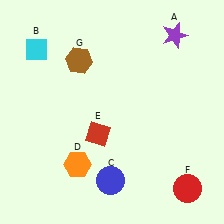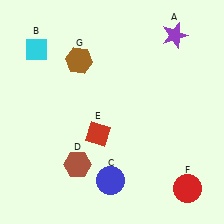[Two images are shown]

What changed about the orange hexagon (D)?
In Image 1, D is orange. In Image 2, it changed to brown.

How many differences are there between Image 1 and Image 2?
There is 1 difference between the two images.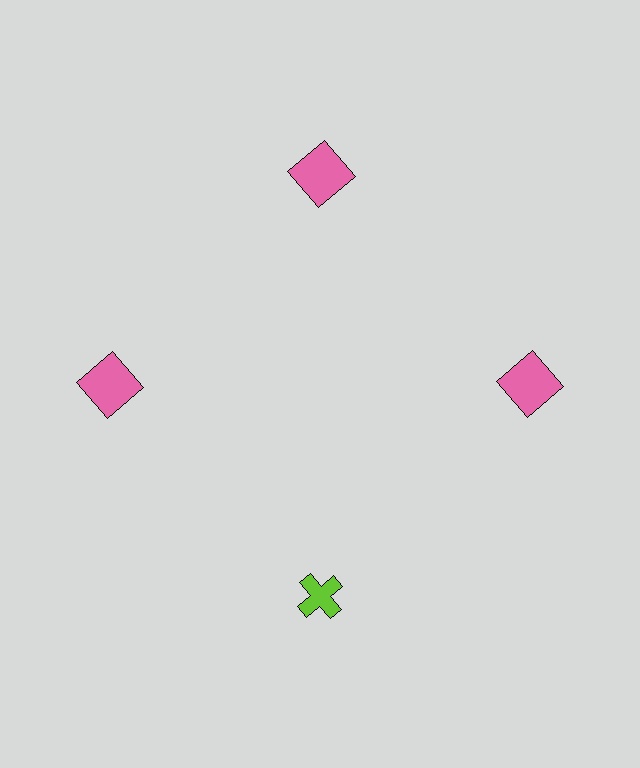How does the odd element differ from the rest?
It differs in both color (lime instead of pink) and shape (cross instead of square).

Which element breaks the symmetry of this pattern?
The lime cross at roughly the 6 o'clock position breaks the symmetry. All other shapes are pink squares.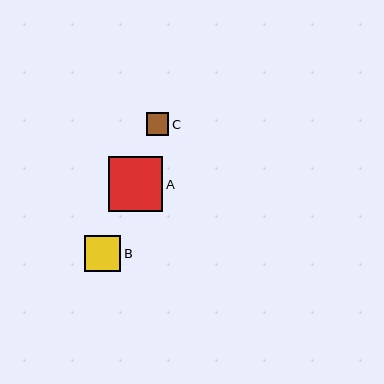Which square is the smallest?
Square C is the smallest with a size of approximately 22 pixels.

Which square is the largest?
Square A is the largest with a size of approximately 54 pixels.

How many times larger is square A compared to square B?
Square A is approximately 1.5 times the size of square B.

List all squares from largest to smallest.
From largest to smallest: A, B, C.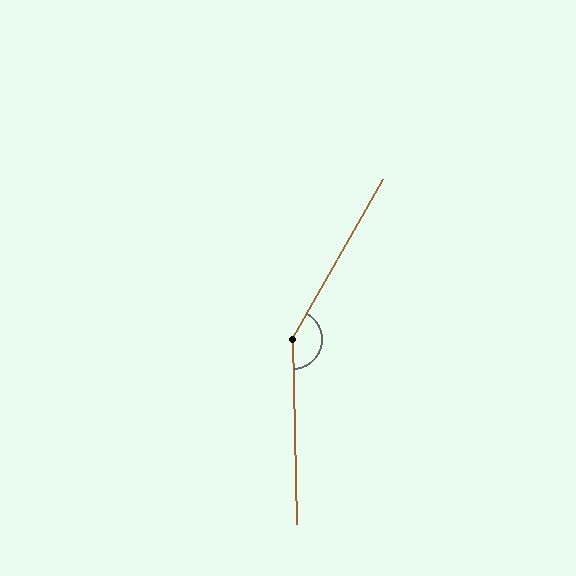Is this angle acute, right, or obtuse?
It is obtuse.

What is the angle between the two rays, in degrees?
Approximately 149 degrees.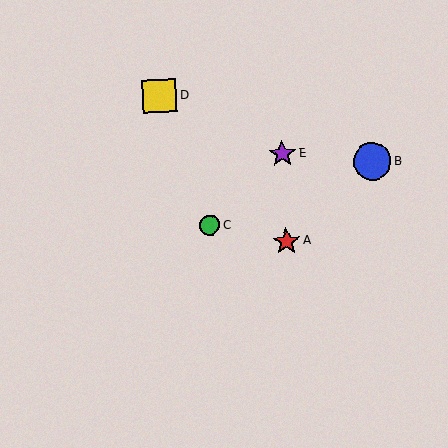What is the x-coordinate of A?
Object A is at x≈287.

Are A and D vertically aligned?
No, A is at x≈287 and D is at x≈160.